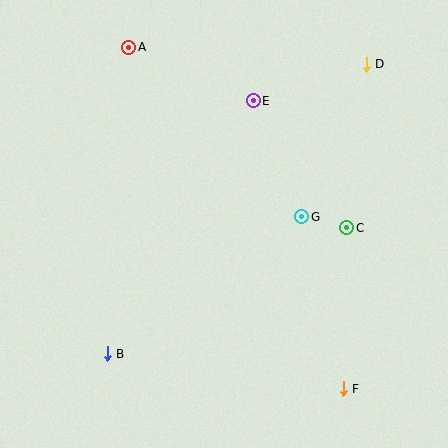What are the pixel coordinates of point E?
Point E is at (253, 101).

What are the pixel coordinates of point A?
Point A is at (129, 47).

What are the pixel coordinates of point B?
Point B is at (107, 354).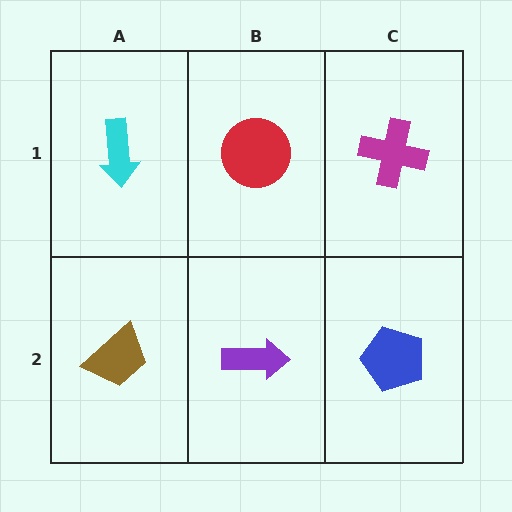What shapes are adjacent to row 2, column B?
A red circle (row 1, column B), a brown trapezoid (row 2, column A), a blue pentagon (row 2, column C).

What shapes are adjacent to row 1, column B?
A purple arrow (row 2, column B), a cyan arrow (row 1, column A), a magenta cross (row 1, column C).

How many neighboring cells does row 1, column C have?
2.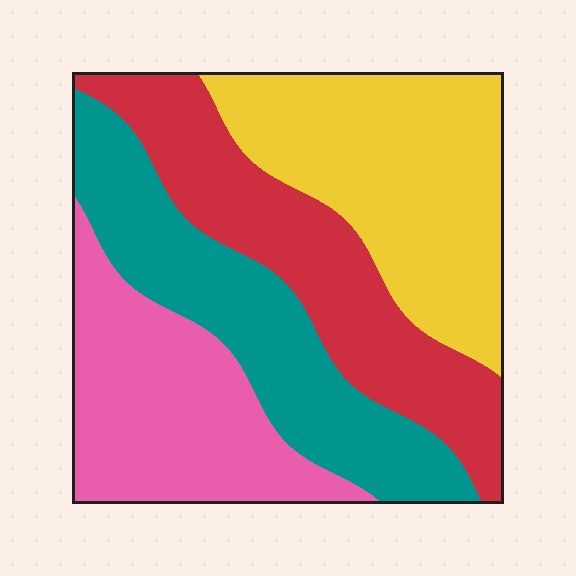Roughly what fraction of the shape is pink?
Pink takes up about one quarter (1/4) of the shape.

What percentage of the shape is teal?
Teal takes up between a sixth and a third of the shape.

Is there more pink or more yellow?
Yellow.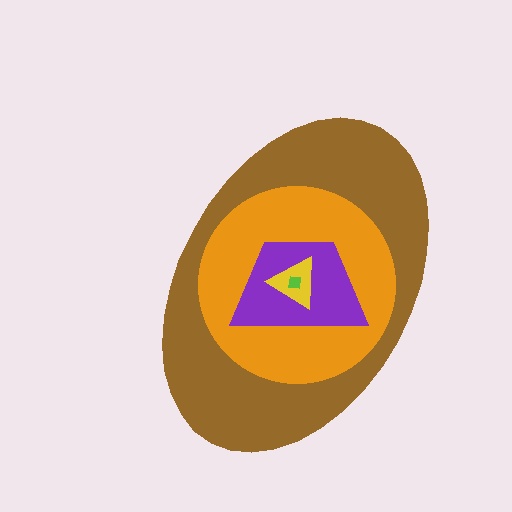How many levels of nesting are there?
5.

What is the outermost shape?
The brown ellipse.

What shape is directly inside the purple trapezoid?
The yellow triangle.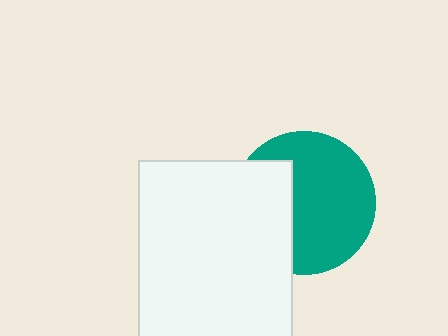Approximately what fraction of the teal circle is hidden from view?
Roughly 36% of the teal circle is hidden behind the white rectangle.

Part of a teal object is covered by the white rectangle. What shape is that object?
It is a circle.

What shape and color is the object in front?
The object in front is a white rectangle.